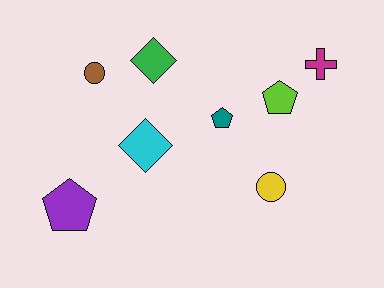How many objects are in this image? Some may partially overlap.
There are 8 objects.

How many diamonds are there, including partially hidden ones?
There are 2 diamonds.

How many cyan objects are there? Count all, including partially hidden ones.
There is 1 cyan object.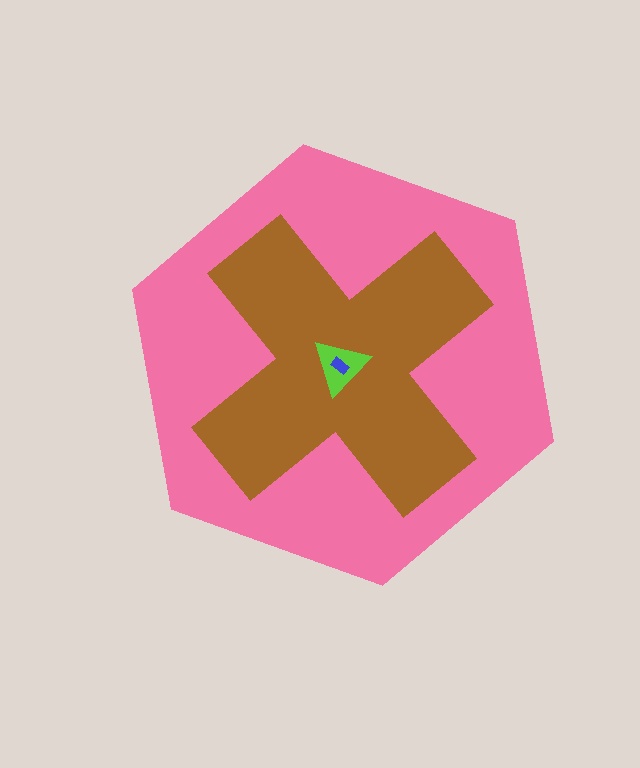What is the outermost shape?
The pink hexagon.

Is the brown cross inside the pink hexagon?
Yes.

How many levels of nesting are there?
4.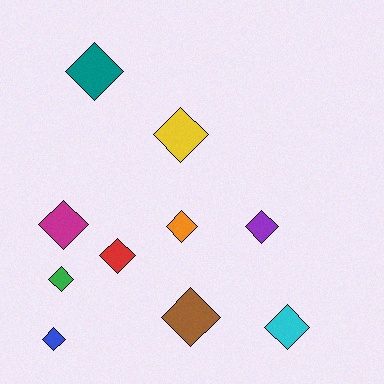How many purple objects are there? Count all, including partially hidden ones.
There is 1 purple object.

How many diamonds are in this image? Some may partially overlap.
There are 10 diamonds.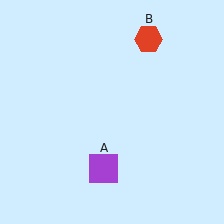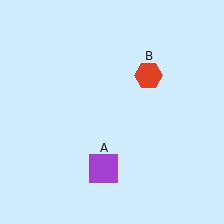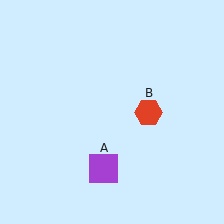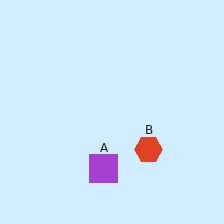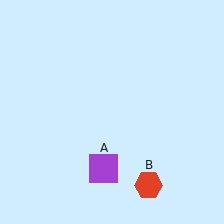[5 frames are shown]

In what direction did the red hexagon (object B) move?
The red hexagon (object B) moved down.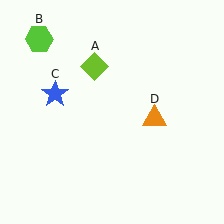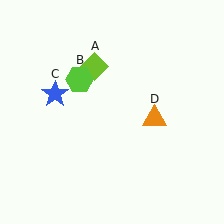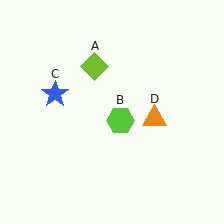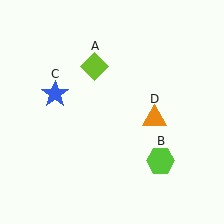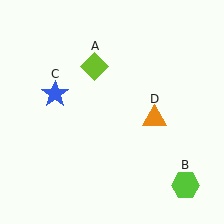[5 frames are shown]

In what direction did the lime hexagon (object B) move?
The lime hexagon (object B) moved down and to the right.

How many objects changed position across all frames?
1 object changed position: lime hexagon (object B).